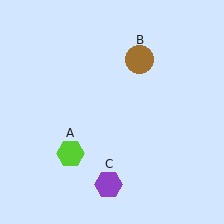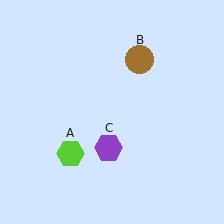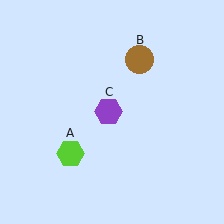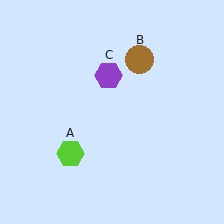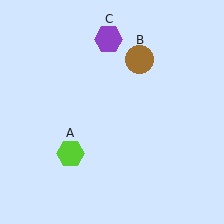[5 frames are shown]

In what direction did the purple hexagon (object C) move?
The purple hexagon (object C) moved up.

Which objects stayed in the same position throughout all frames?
Lime hexagon (object A) and brown circle (object B) remained stationary.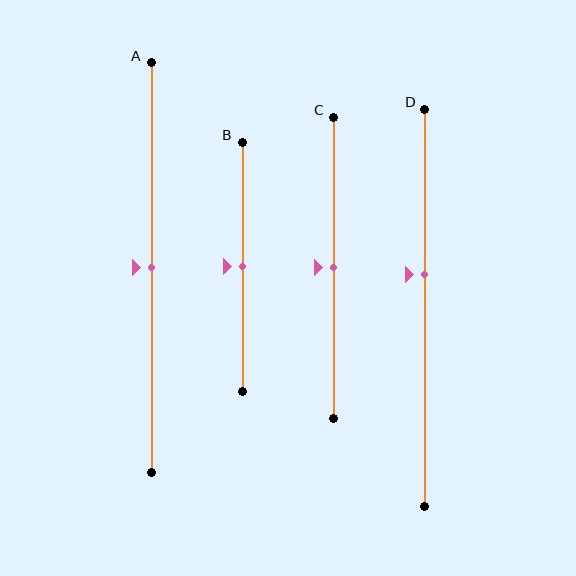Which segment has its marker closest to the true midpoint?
Segment A has its marker closest to the true midpoint.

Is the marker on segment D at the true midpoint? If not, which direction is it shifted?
No, the marker on segment D is shifted upward by about 8% of the segment length.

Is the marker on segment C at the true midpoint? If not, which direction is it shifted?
Yes, the marker on segment C is at the true midpoint.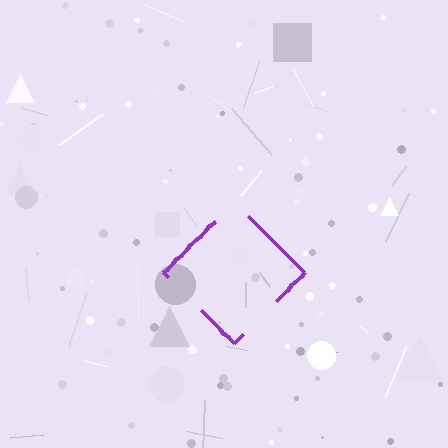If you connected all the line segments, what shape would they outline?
They would outline a diamond.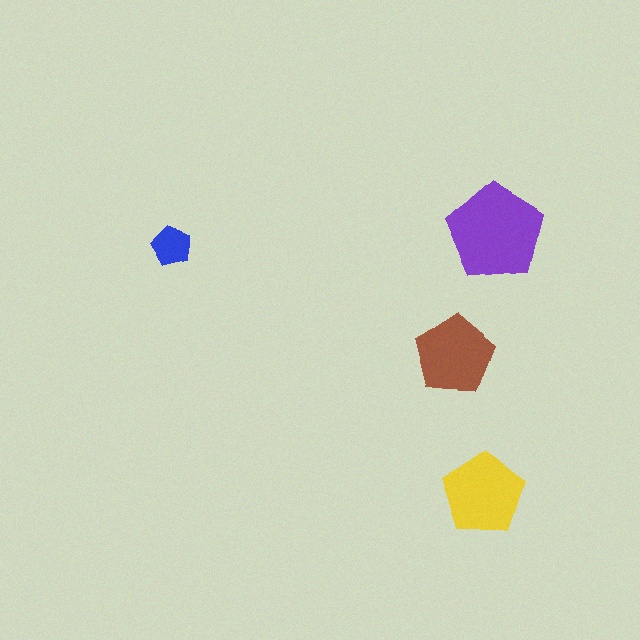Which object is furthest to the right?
The purple pentagon is rightmost.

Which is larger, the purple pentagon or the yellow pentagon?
The purple one.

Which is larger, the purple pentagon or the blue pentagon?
The purple one.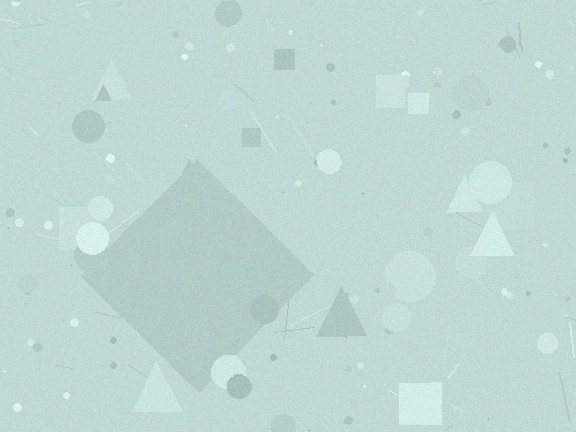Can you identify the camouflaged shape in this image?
The camouflaged shape is a diamond.